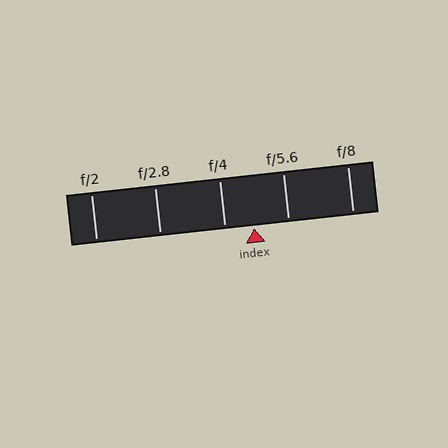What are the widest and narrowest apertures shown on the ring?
The widest aperture shown is f/2 and the narrowest is f/8.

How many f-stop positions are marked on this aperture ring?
There are 5 f-stop positions marked.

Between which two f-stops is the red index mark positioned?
The index mark is between f/4 and f/5.6.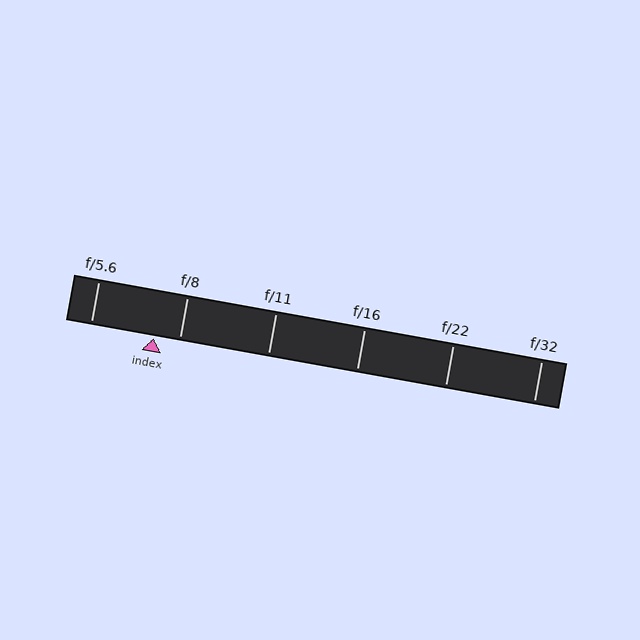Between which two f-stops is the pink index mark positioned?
The index mark is between f/5.6 and f/8.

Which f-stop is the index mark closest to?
The index mark is closest to f/8.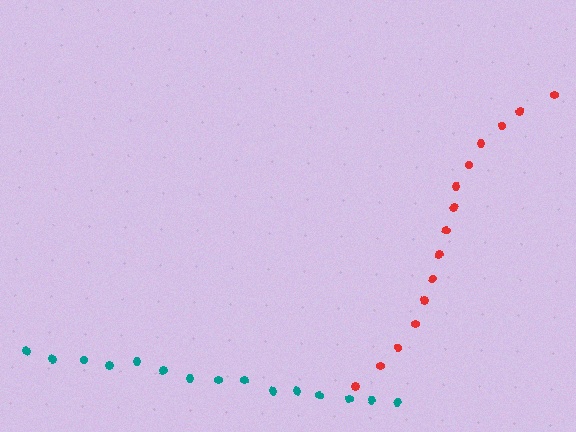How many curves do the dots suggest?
There are 2 distinct paths.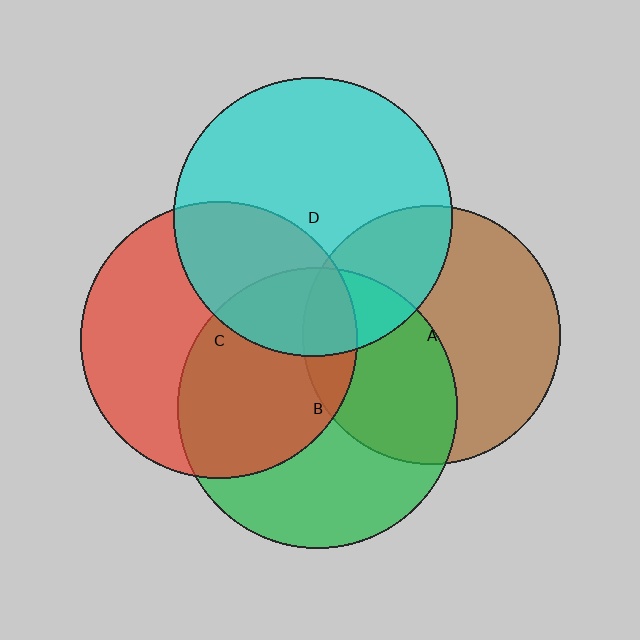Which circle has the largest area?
Circle B (green).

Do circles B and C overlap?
Yes.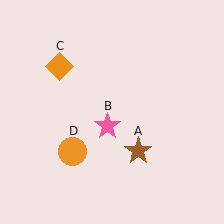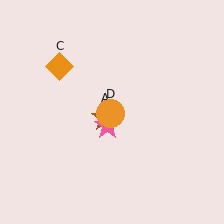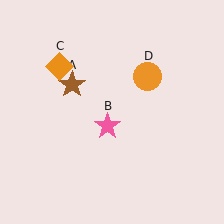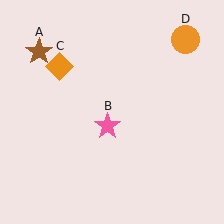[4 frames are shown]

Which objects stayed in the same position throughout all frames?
Pink star (object B) and orange diamond (object C) remained stationary.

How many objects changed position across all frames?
2 objects changed position: brown star (object A), orange circle (object D).